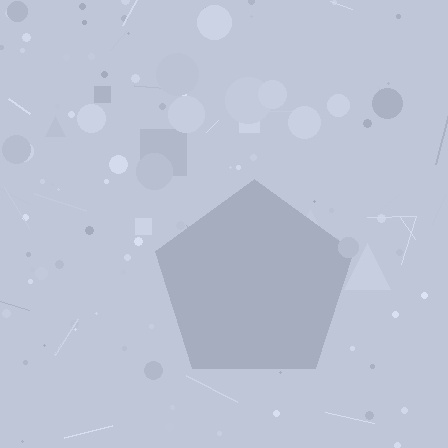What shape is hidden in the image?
A pentagon is hidden in the image.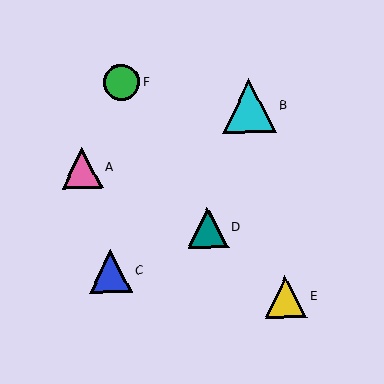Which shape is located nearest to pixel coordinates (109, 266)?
The blue triangle (labeled C) at (110, 271) is nearest to that location.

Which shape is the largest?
The cyan triangle (labeled B) is the largest.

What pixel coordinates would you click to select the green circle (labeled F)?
Click at (122, 83) to select the green circle F.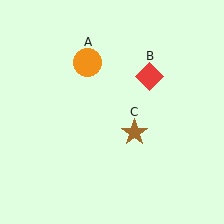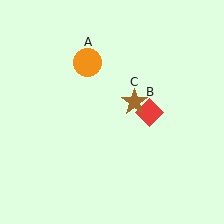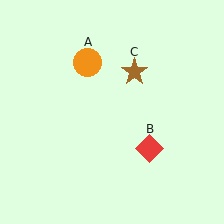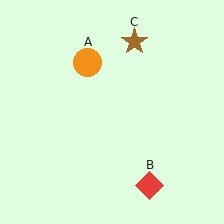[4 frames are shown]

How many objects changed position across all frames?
2 objects changed position: red diamond (object B), brown star (object C).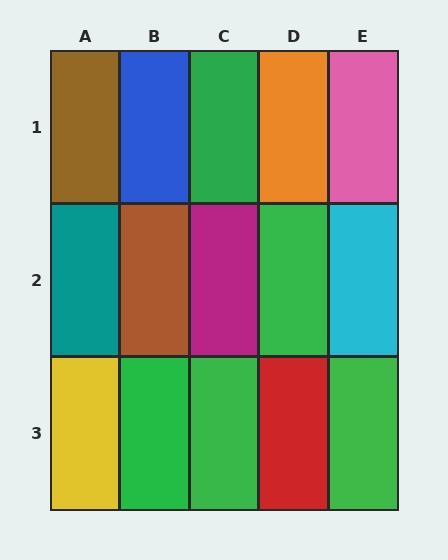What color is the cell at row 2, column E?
Cyan.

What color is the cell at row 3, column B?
Green.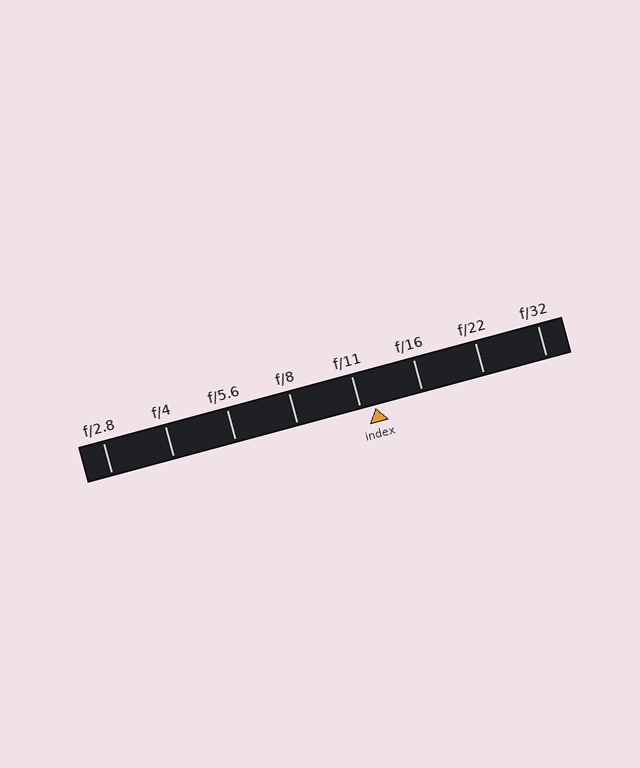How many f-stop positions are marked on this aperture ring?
There are 8 f-stop positions marked.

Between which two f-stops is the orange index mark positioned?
The index mark is between f/11 and f/16.